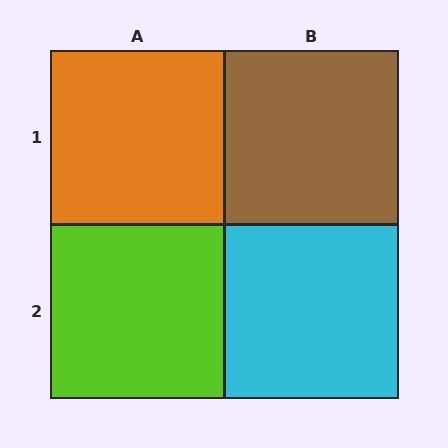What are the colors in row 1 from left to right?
Orange, brown.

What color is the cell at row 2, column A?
Lime.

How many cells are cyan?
1 cell is cyan.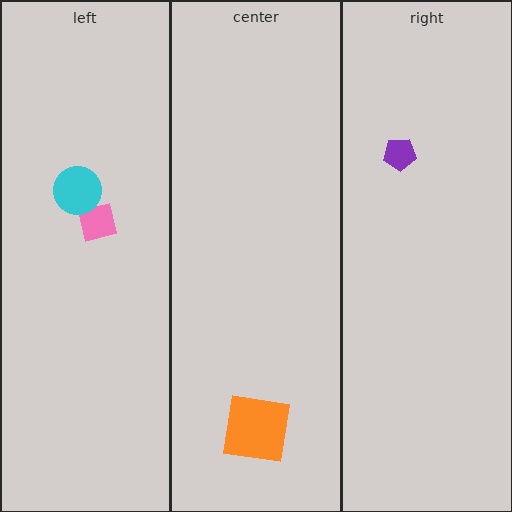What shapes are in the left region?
The pink square, the cyan circle.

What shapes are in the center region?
The orange square.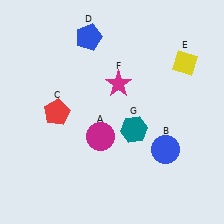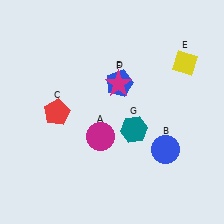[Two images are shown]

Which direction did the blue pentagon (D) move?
The blue pentagon (D) moved down.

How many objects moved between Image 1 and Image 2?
1 object moved between the two images.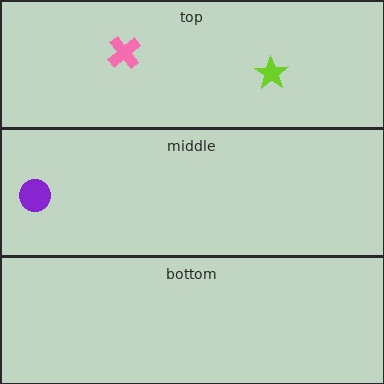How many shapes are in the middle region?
1.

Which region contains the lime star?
The top region.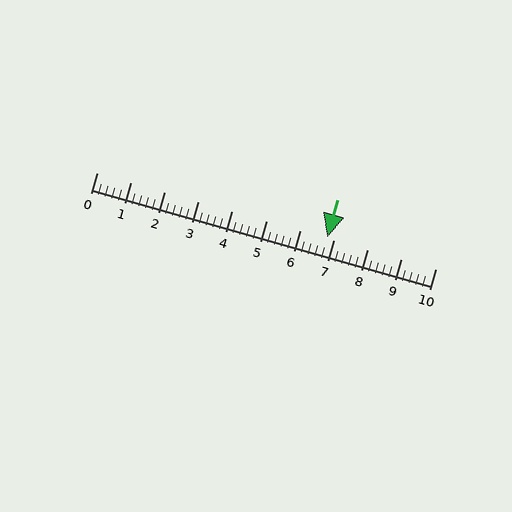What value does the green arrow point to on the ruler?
The green arrow points to approximately 6.8.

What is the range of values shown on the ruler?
The ruler shows values from 0 to 10.